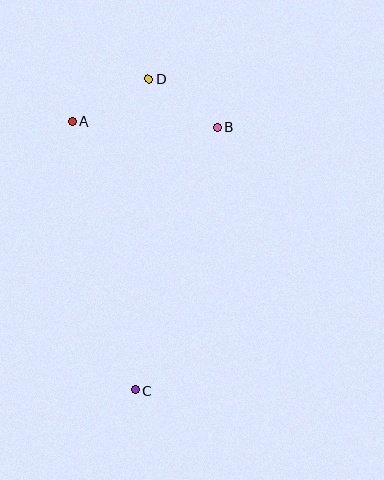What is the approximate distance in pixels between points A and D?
The distance between A and D is approximately 88 pixels.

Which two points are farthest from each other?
Points C and D are farthest from each other.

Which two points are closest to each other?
Points B and D are closest to each other.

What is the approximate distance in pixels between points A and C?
The distance between A and C is approximately 276 pixels.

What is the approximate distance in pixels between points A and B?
The distance between A and B is approximately 145 pixels.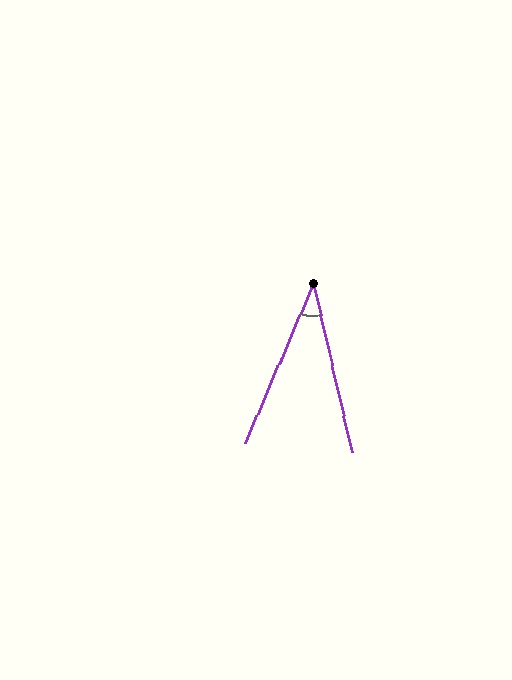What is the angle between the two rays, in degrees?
Approximately 36 degrees.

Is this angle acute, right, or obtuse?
It is acute.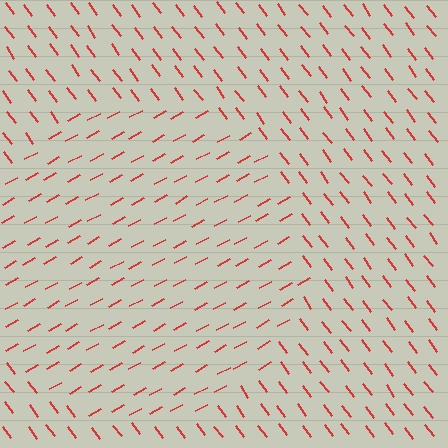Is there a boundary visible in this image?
Yes, there is a texture boundary formed by a change in line orientation.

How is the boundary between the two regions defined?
The boundary is defined purely by a change in line orientation (approximately 82 degrees difference). All lines are the same color and thickness.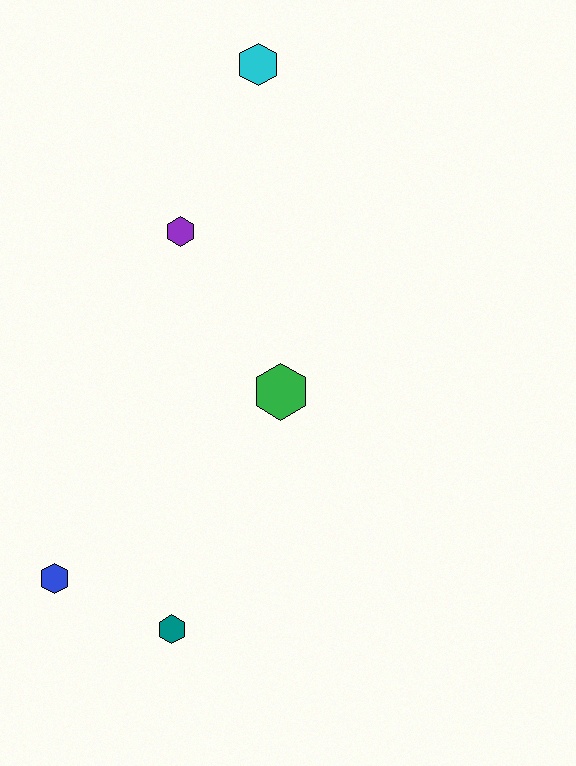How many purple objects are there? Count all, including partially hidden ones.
There is 1 purple object.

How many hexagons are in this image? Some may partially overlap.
There are 5 hexagons.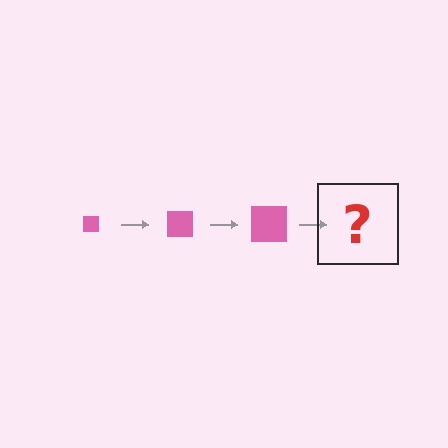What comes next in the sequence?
The next element should be a pink square, larger than the previous one.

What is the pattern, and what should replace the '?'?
The pattern is that the square gets progressively larger each step. The '?' should be a pink square, larger than the previous one.